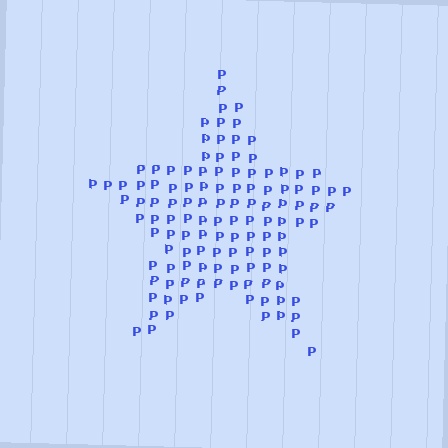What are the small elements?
The small elements are letter P's.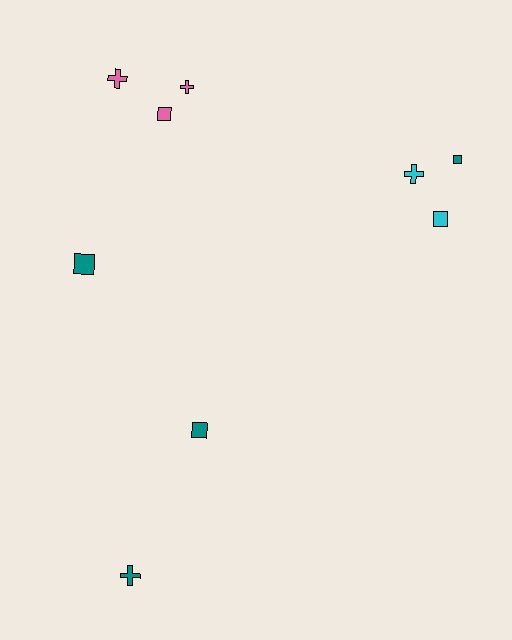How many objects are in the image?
There are 9 objects.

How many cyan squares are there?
There is 1 cyan square.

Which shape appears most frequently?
Square, with 5 objects.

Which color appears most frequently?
Teal, with 4 objects.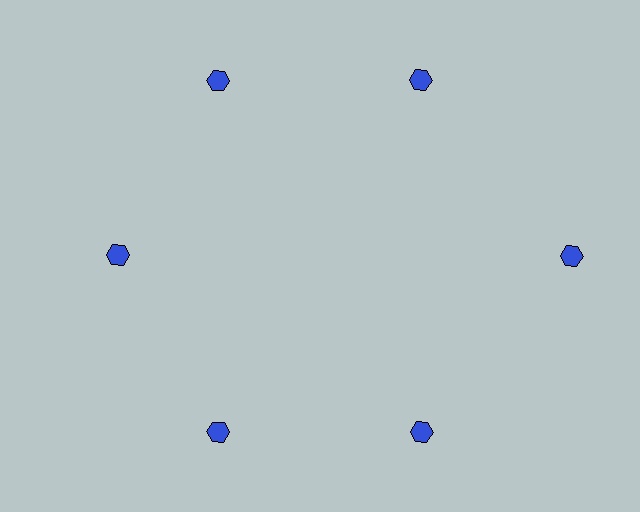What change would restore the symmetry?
The symmetry would be restored by moving it inward, back onto the ring so that all 6 hexagons sit at equal angles and equal distance from the center.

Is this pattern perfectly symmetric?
No. The 6 blue hexagons are arranged in a ring, but one element near the 3 o'clock position is pushed outward from the center, breaking the 6-fold rotational symmetry.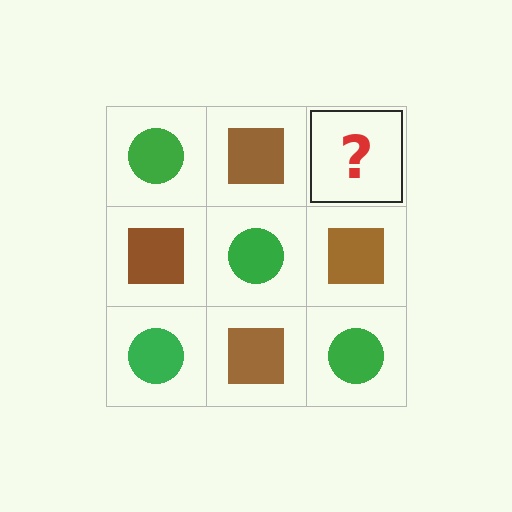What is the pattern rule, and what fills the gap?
The rule is that it alternates green circle and brown square in a checkerboard pattern. The gap should be filled with a green circle.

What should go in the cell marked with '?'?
The missing cell should contain a green circle.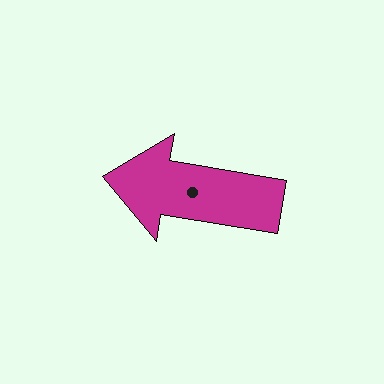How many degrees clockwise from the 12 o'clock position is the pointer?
Approximately 279 degrees.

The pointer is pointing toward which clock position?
Roughly 9 o'clock.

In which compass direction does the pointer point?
West.